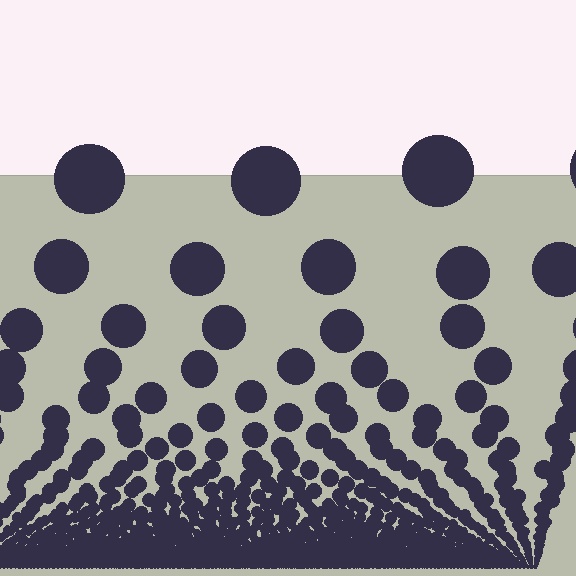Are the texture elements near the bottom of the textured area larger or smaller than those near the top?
Smaller. The gradient is inverted — elements near the bottom are smaller and denser.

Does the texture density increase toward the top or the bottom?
Density increases toward the bottom.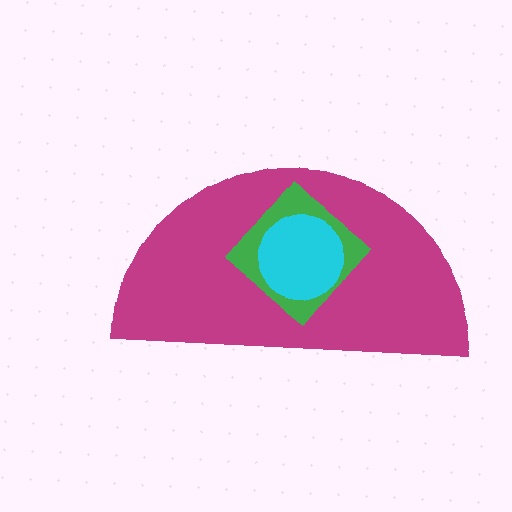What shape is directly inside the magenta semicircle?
The green diamond.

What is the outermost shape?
The magenta semicircle.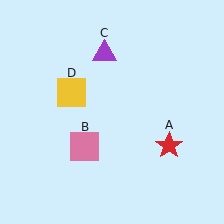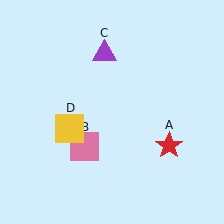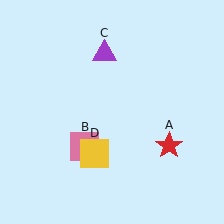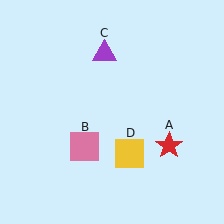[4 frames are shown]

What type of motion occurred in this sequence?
The yellow square (object D) rotated counterclockwise around the center of the scene.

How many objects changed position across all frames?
1 object changed position: yellow square (object D).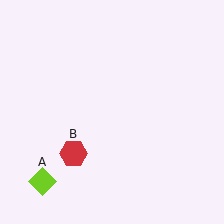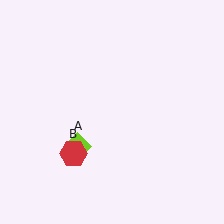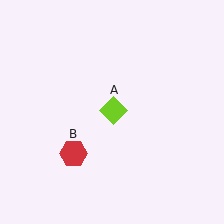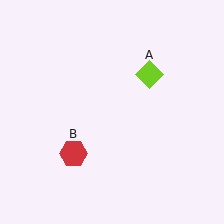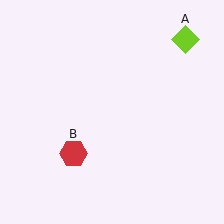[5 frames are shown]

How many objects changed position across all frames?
1 object changed position: lime diamond (object A).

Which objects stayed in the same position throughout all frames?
Red hexagon (object B) remained stationary.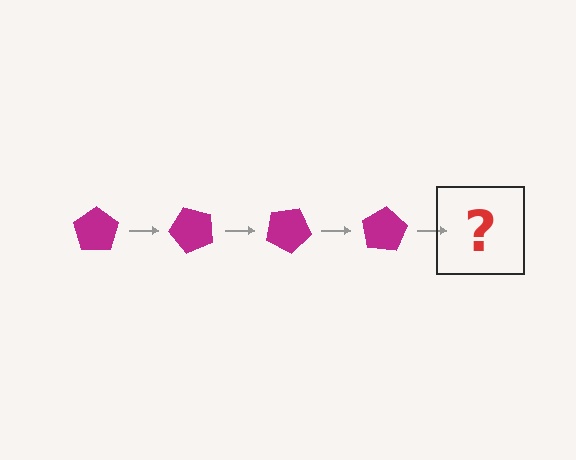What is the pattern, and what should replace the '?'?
The pattern is that the pentagon rotates 50 degrees each step. The '?' should be a magenta pentagon rotated 200 degrees.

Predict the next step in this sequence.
The next step is a magenta pentagon rotated 200 degrees.